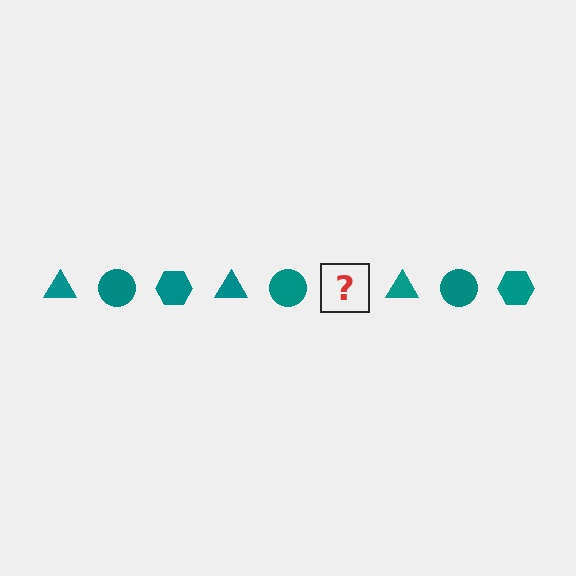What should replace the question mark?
The question mark should be replaced with a teal hexagon.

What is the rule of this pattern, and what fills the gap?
The rule is that the pattern cycles through triangle, circle, hexagon shapes in teal. The gap should be filled with a teal hexagon.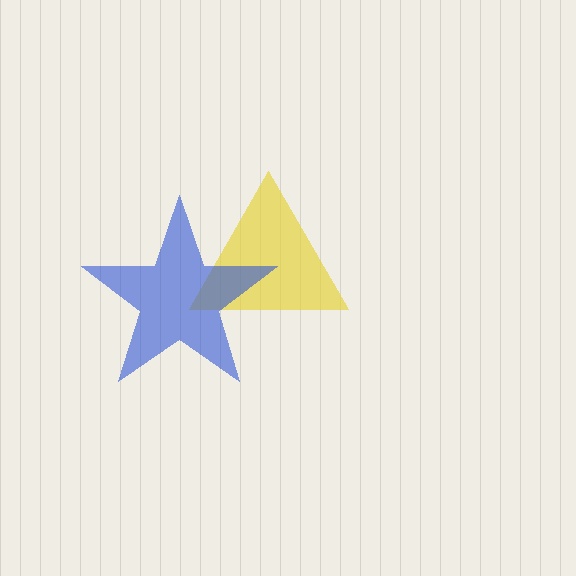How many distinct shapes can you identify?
There are 2 distinct shapes: a yellow triangle, a blue star.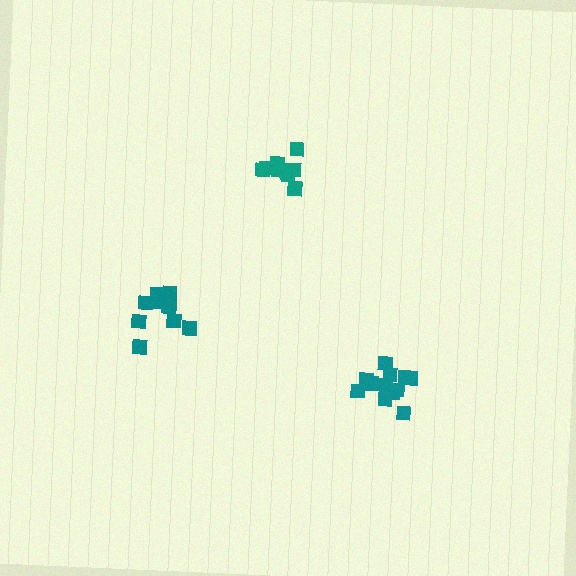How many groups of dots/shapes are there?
There are 3 groups.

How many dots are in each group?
Group 1: 10 dots, Group 2: 12 dots, Group 3: 11 dots (33 total).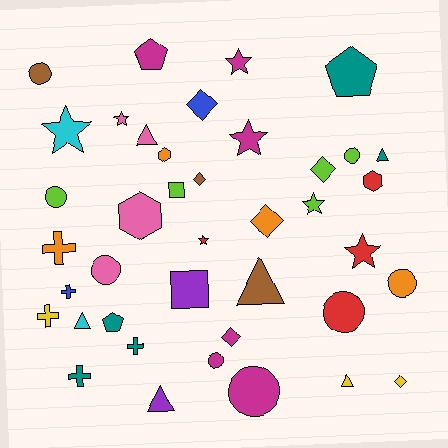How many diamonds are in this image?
There are 6 diamonds.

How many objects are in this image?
There are 40 objects.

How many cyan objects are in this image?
There are 2 cyan objects.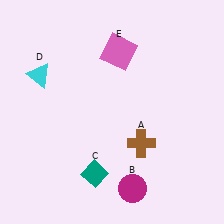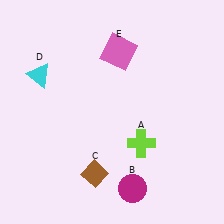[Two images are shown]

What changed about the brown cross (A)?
In Image 1, A is brown. In Image 2, it changed to lime.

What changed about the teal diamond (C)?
In Image 1, C is teal. In Image 2, it changed to brown.